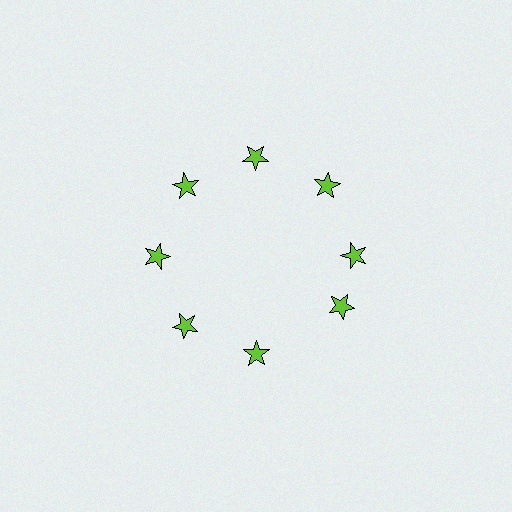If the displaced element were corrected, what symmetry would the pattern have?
It would have 8-fold rotational symmetry — the pattern would map onto itself every 45 degrees.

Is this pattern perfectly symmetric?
No. The 8 lime stars are arranged in a ring, but one element near the 4 o'clock position is rotated out of alignment along the ring, breaking the 8-fold rotational symmetry.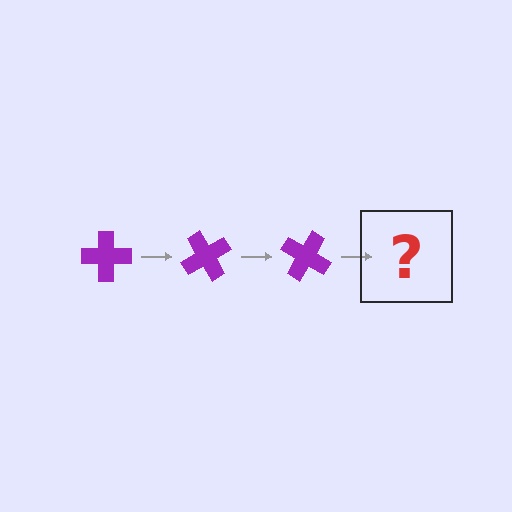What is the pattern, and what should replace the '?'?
The pattern is that the cross rotates 60 degrees each step. The '?' should be a purple cross rotated 180 degrees.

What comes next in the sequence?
The next element should be a purple cross rotated 180 degrees.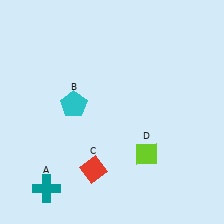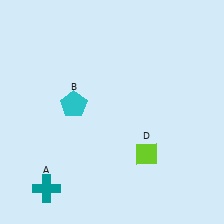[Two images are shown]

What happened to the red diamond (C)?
The red diamond (C) was removed in Image 2. It was in the bottom-left area of Image 1.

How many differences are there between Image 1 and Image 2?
There is 1 difference between the two images.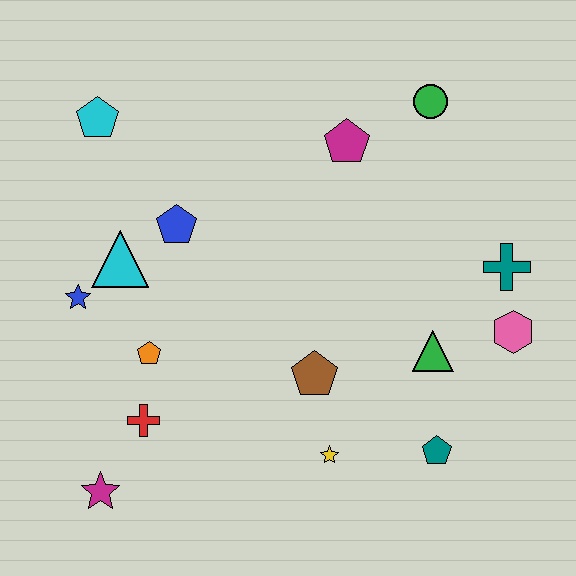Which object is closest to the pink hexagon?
The teal cross is closest to the pink hexagon.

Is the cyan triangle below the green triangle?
No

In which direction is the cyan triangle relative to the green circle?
The cyan triangle is to the left of the green circle.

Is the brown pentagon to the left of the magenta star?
No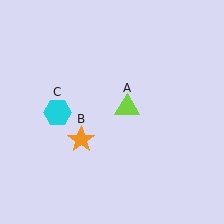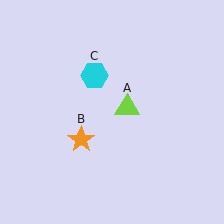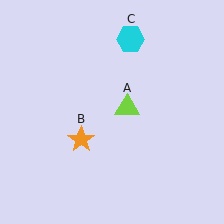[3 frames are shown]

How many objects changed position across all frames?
1 object changed position: cyan hexagon (object C).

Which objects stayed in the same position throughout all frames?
Lime triangle (object A) and orange star (object B) remained stationary.